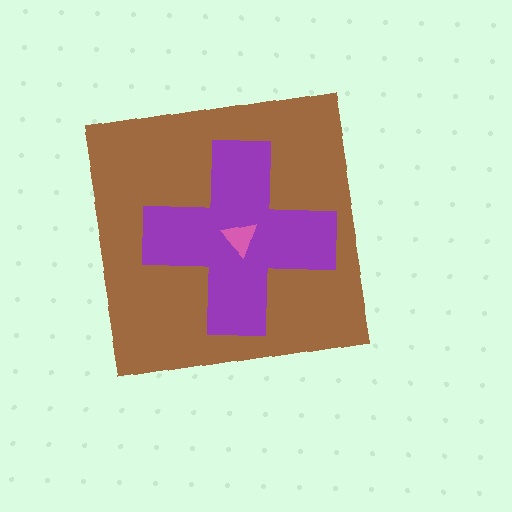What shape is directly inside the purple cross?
The pink triangle.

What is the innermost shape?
The pink triangle.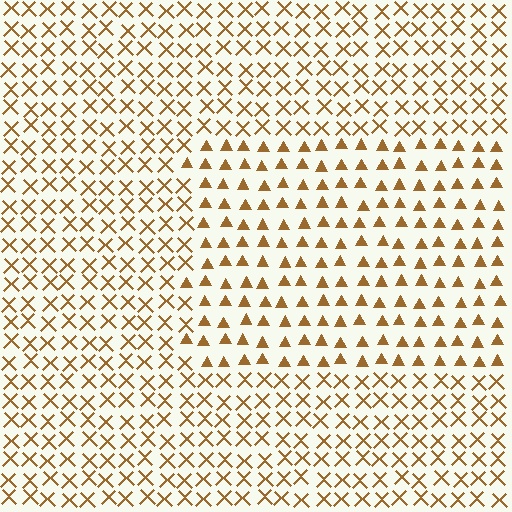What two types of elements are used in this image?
The image uses triangles inside the rectangle region and X marks outside it.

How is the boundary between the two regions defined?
The boundary is defined by a change in element shape: triangles inside vs. X marks outside. All elements share the same color and spacing.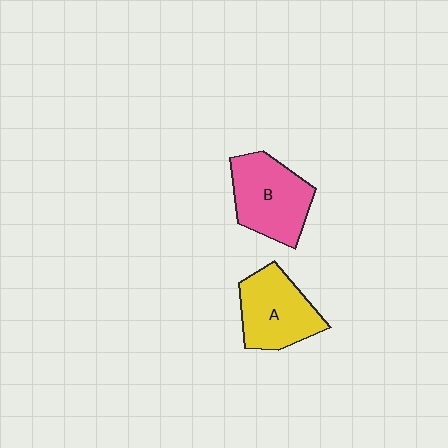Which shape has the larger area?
Shape B (pink).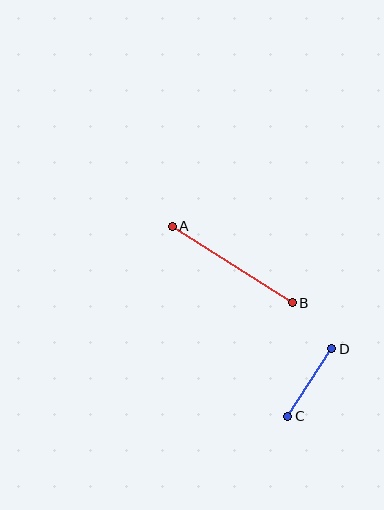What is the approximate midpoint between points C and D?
The midpoint is at approximately (310, 383) pixels.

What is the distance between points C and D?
The distance is approximately 81 pixels.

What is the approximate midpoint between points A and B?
The midpoint is at approximately (232, 265) pixels.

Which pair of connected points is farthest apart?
Points A and B are farthest apart.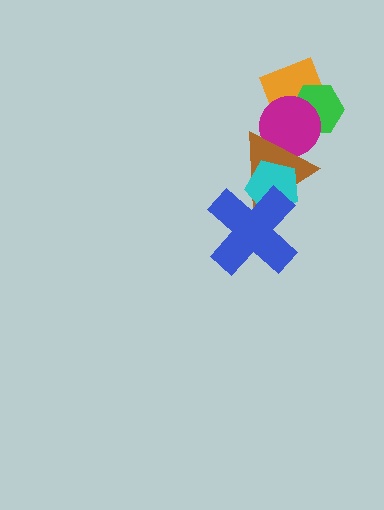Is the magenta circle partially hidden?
Yes, it is partially covered by another shape.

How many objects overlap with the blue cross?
2 objects overlap with the blue cross.